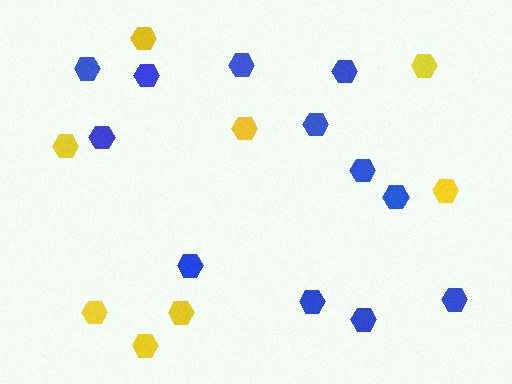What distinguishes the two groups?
There are 2 groups: one group of blue hexagons (12) and one group of yellow hexagons (8).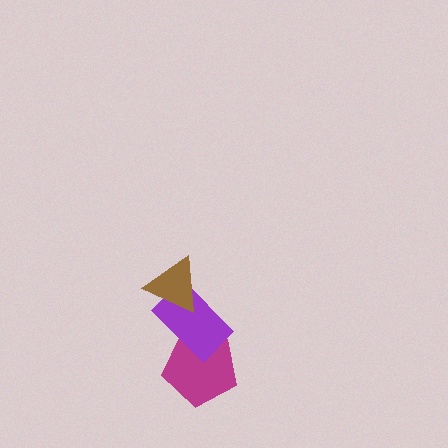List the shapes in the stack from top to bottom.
From top to bottom: the brown triangle, the purple rectangle, the magenta pentagon.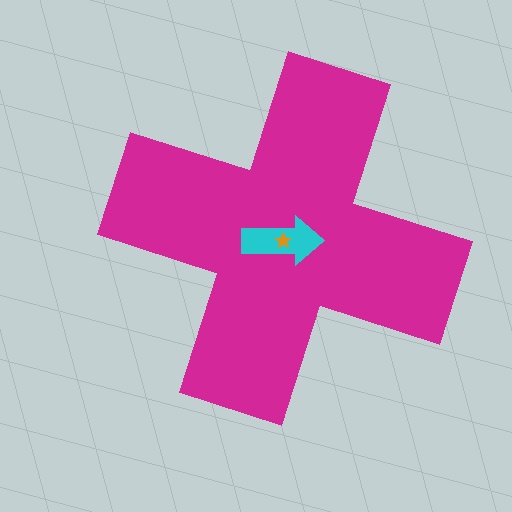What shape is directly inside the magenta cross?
The cyan arrow.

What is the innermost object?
The orange star.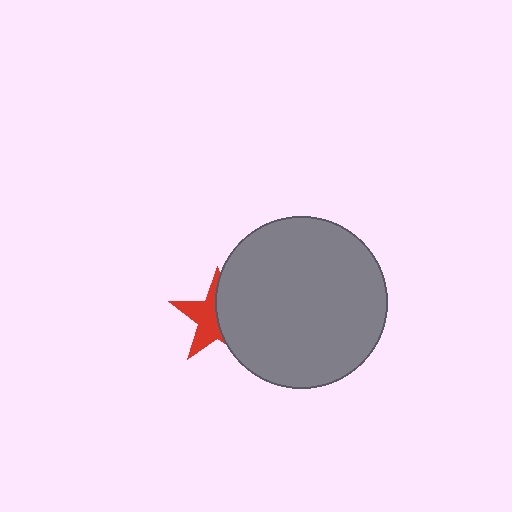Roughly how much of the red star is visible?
About half of it is visible (roughly 50%).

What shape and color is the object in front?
The object in front is a gray circle.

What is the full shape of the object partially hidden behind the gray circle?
The partially hidden object is a red star.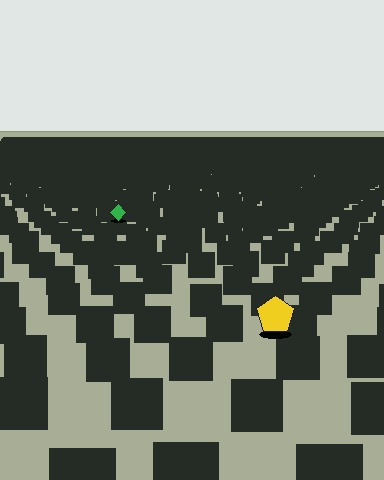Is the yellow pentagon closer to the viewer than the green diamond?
Yes. The yellow pentagon is closer — you can tell from the texture gradient: the ground texture is coarser near it.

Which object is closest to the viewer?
The yellow pentagon is closest. The texture marks near it are larger and more spread out.